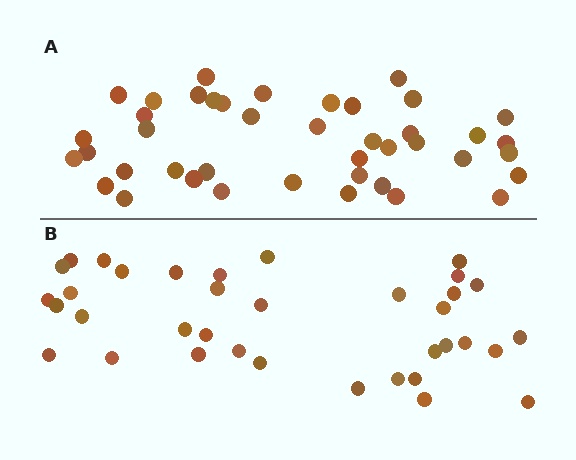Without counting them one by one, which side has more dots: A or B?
Region A (the top region) has more dots.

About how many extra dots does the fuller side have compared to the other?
Region A has about 6 more dots than region B.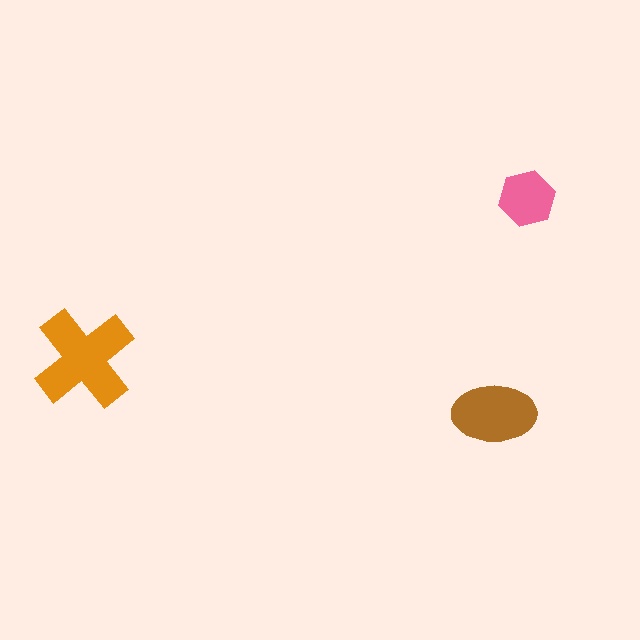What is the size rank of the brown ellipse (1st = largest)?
2nd.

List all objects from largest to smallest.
The orange cross, the brown ellipse, the pink hexagon.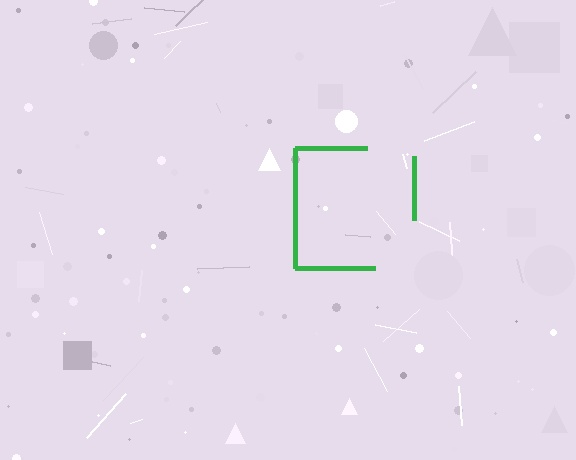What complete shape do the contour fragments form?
The contour fragments form a square.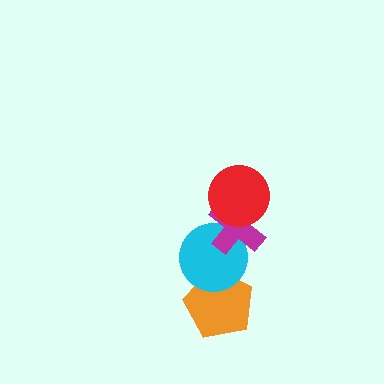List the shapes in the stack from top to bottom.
From top to bottom: the red circle, the magenta cross, the cyan circle, the orange pentagon.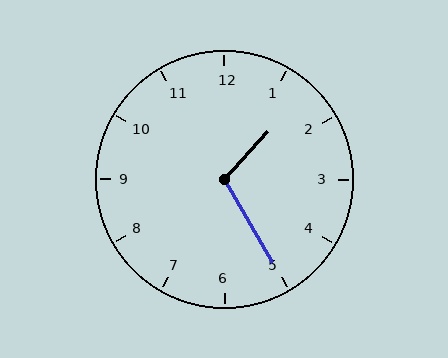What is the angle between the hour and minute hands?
Approximately 108 degrees.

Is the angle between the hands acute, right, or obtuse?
It is obtuse.